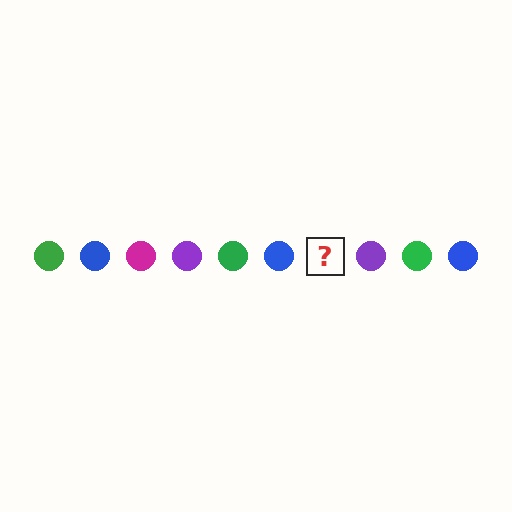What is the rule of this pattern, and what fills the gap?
The rule is that the pattern cycles through green, blue, magenta, purple circles. The gap should be filled with a magenta circle.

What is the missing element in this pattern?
The missing element is a magenta circle.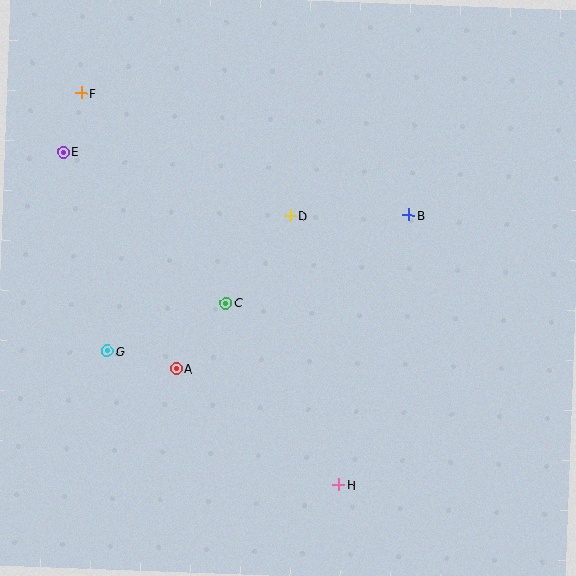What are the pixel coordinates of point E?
Point E is at (63, 152).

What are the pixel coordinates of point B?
Point B is at (409, 215).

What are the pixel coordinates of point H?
Point H is at (339, 485).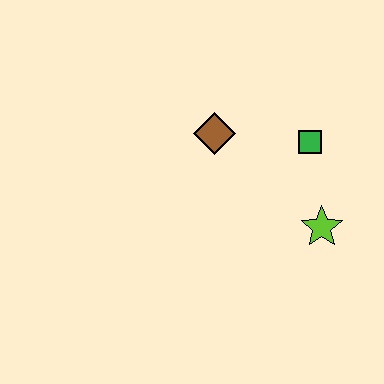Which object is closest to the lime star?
The green square is closest to the lime star.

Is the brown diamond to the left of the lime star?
Yes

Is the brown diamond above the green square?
Yes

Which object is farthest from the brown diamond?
The lime star is farthest from the brown diamond.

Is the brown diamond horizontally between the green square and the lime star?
No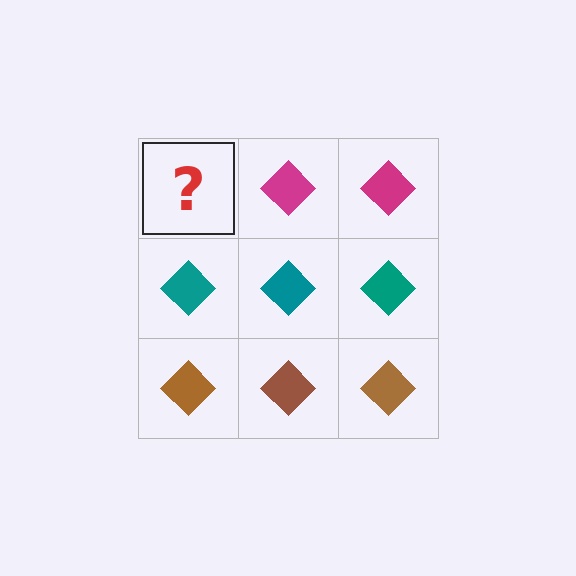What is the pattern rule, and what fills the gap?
The rule is that each row has a consistent color. The gap should be filled with a magenta diamond.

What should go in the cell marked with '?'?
The missing cell should contain a magenta diamond.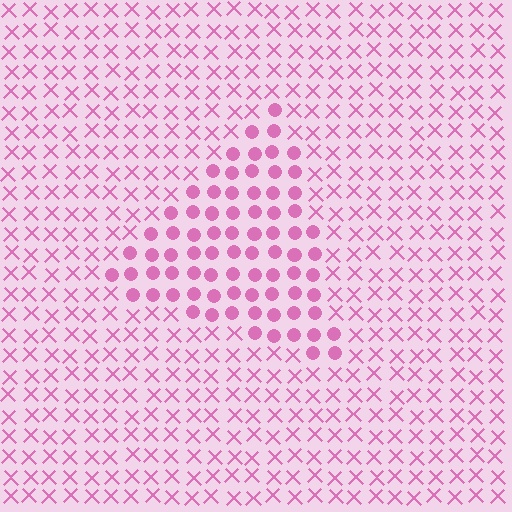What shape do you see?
I see a triangle.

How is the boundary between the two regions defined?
The boundary is defined by a change in element shape: circles inside vs. X marks outside. All elements share the same color and spacing.